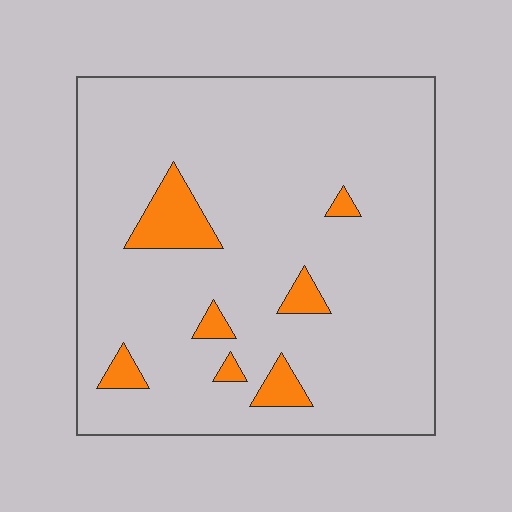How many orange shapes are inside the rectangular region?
7.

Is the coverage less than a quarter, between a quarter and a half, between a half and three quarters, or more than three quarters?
Less than a quarter.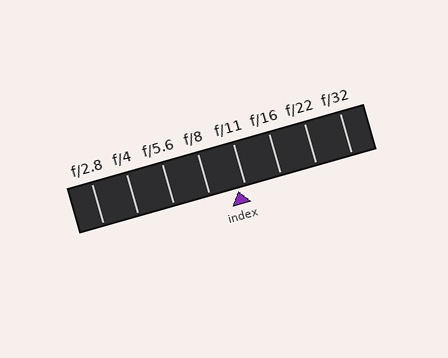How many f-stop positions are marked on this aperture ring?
There are 8 f-stop positions marked.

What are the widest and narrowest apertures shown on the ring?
The widest aperture shown is f/2.8 and the narrowest is f/32.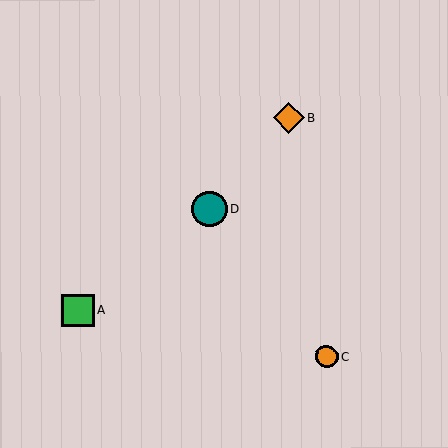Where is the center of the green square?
The center of the green square is at (78, 310).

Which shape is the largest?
The teal circle (labeled D) is the largest.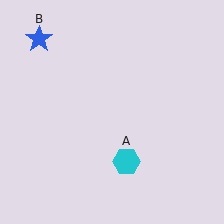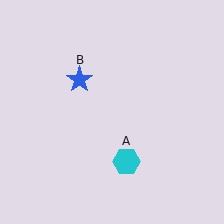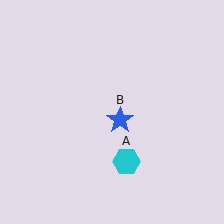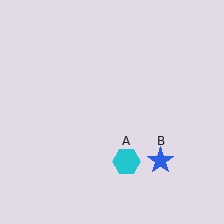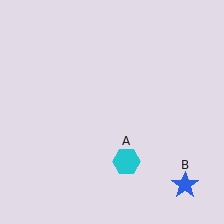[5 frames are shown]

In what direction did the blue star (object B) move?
The blue star (object B) moved down and to the right.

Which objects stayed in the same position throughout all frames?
Cyan hexagon (object A) remained stationary.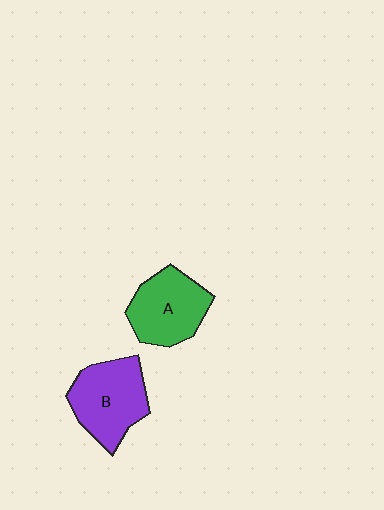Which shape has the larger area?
Shape B (purple).